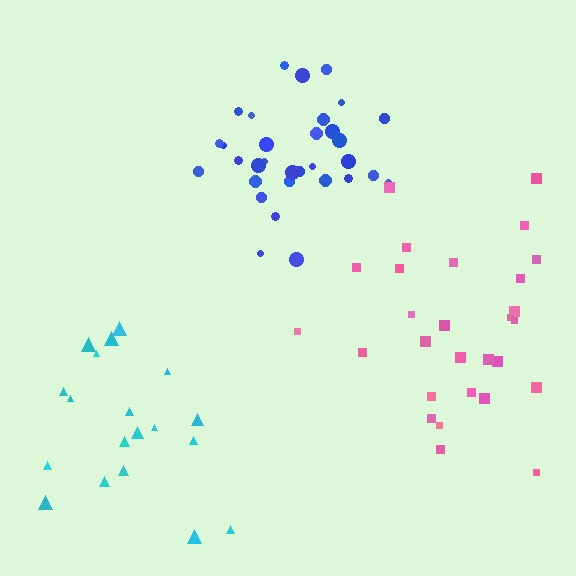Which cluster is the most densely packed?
Blue.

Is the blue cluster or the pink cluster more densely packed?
Blue.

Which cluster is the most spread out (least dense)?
Cyan.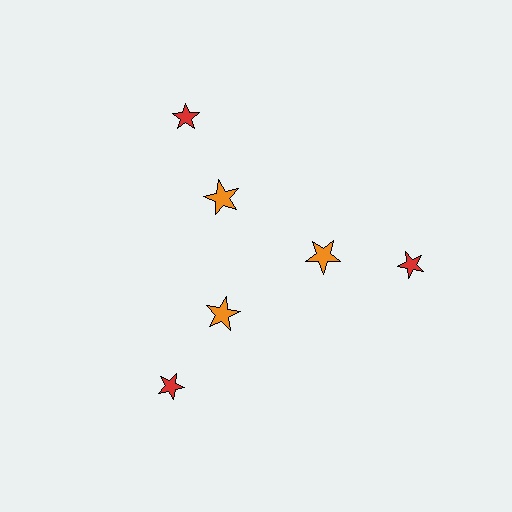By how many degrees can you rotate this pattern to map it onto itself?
The pattern maps onto itself every 120 degrees of rotation.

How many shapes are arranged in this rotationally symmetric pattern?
There are 6 shapes, arranged in 3 groups of 2.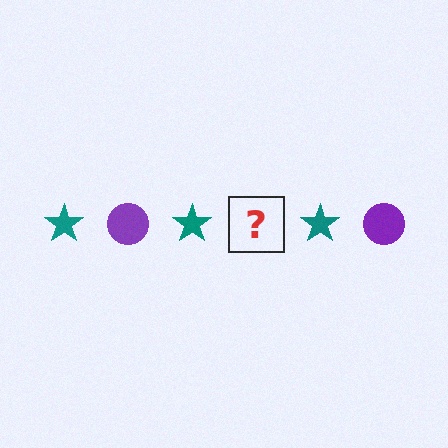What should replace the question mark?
The question mark should be replaced with a purple circle.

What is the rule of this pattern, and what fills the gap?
The rule is that the pattern alternates between teal star and purple circle. The gap should be filled with a purple circle.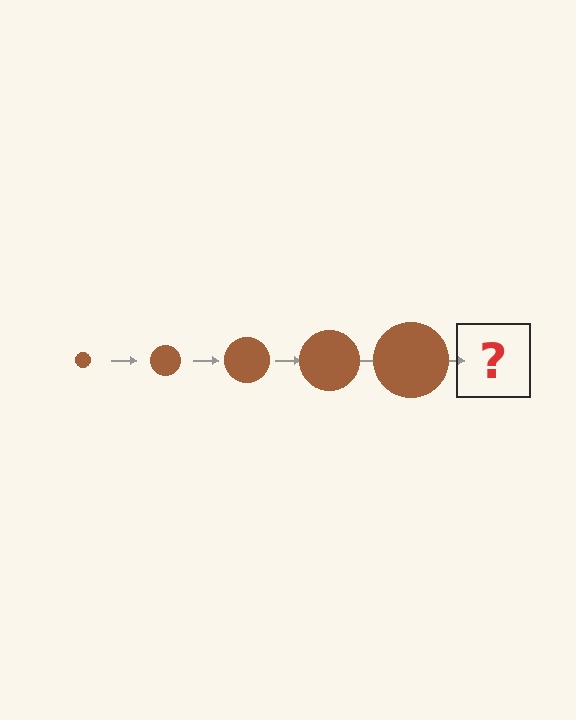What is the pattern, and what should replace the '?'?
The pattern is that the circle gets progressively larger each step. The '?' should be a brown circle, larger than the previous one.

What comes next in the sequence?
The next element should be a brown circle, larger than the previous one.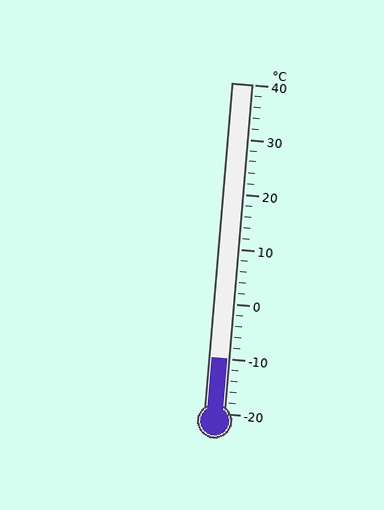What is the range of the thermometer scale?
The thermometer scale ranges from -20°C to 40°C.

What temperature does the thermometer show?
The thermometer shows approximately -10°C.